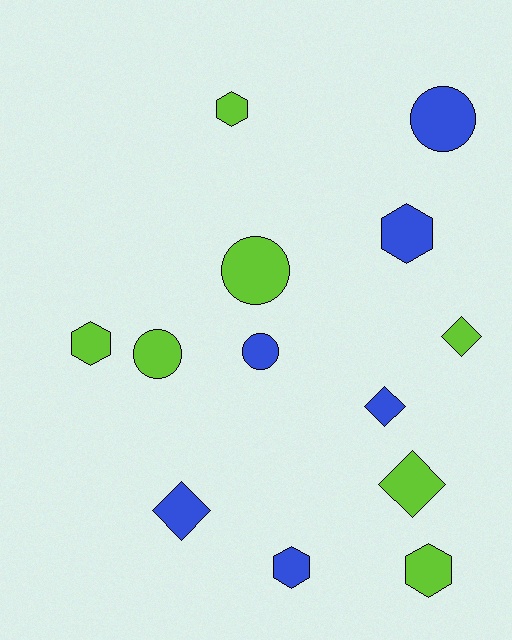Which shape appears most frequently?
Hexagon, with 5 objects.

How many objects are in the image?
There are 13 objects.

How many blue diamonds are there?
There are 2 blue diamonds.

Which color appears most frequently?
Lime, with 7 objects.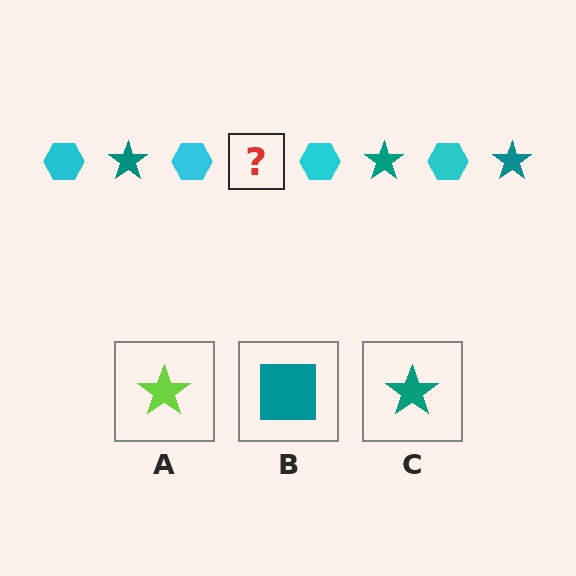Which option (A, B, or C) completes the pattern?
C.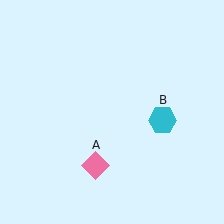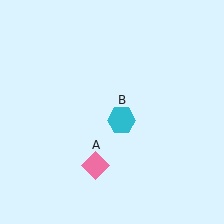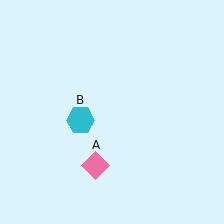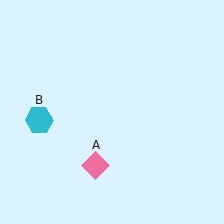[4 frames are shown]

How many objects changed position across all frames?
1 object changed position: cyan hexagon (object B).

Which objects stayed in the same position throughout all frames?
Pink diamond (object A) remained stationary.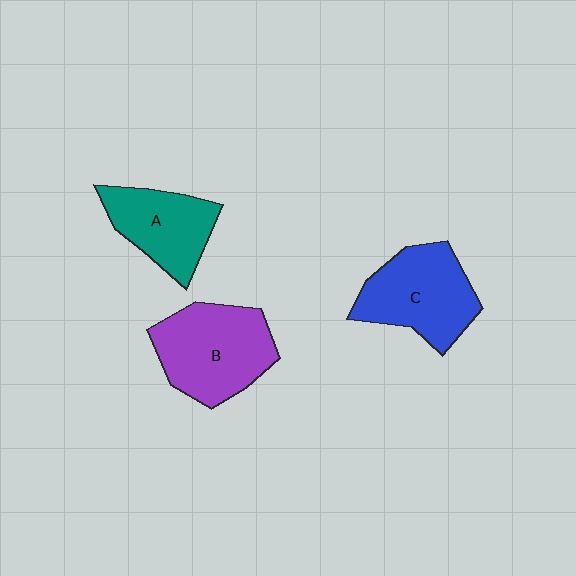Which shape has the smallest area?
Shape A (teal).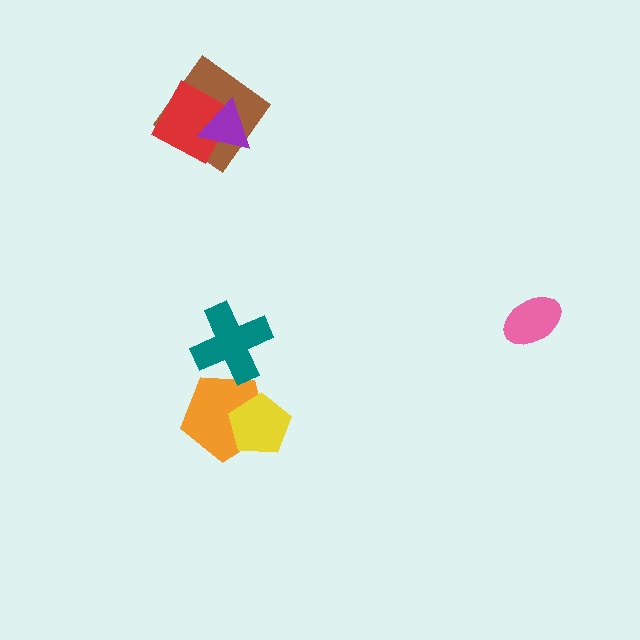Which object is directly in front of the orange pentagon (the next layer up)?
The yellow pentagon is directly in front of the orange pentagon.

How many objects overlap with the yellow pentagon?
1 object overlaps with the yellow pentagon.